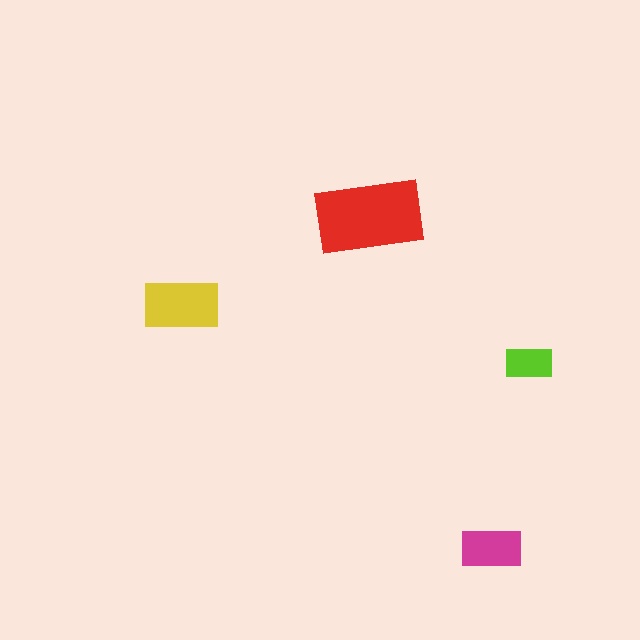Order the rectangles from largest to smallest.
the red one, the yellow one, the magenta one, the lime one.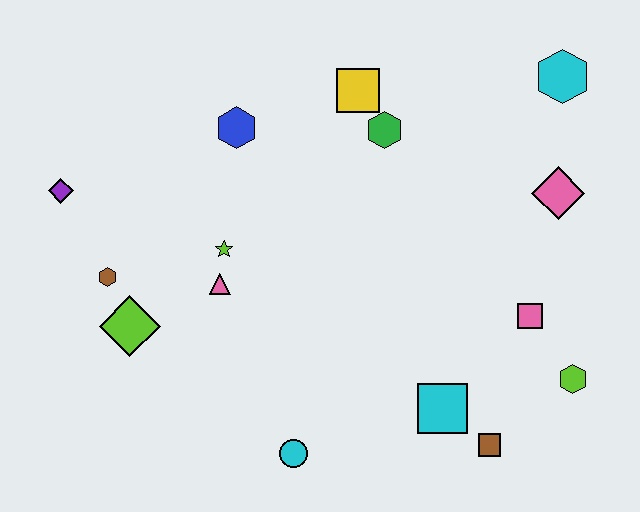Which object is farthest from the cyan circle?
The cyan hexagon is farthest from the cyan circle.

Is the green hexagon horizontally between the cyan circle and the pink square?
Yes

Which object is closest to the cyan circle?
The cyan square is closest to the cyan circle.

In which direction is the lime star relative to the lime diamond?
The lime star is to the right of the lime diamond.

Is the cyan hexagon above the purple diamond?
Yes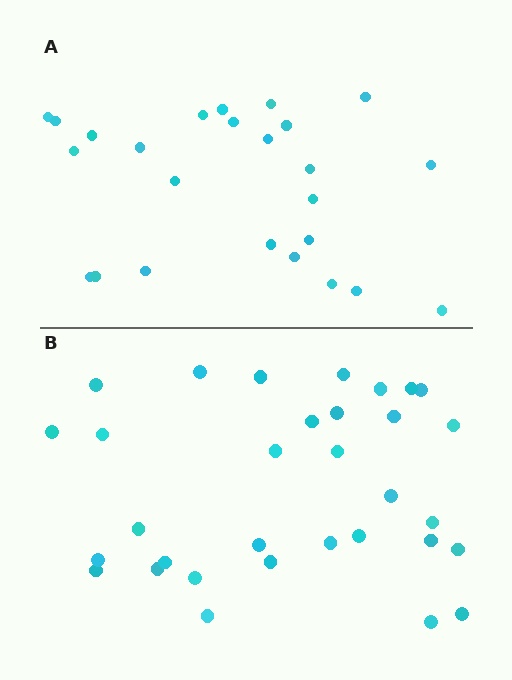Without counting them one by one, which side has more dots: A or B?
Region B (the bottom region) has more dots.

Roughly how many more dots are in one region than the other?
Region B has roughly 8 or so more dots than region A.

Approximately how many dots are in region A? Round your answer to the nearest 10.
About 20 dots. (The exact count is 25, which rounds to 20.)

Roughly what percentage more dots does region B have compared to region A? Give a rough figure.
About 30% more.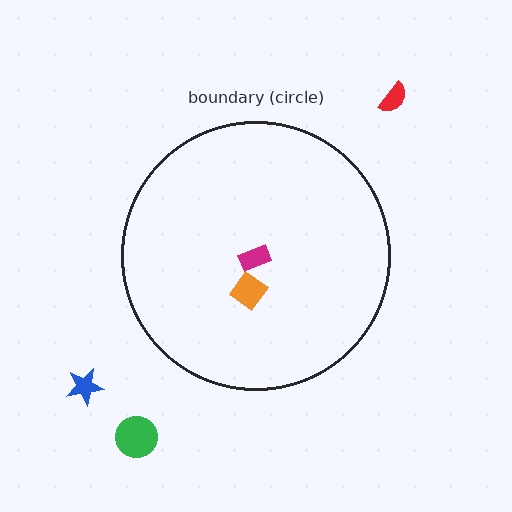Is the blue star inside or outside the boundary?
Outside.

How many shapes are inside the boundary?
2 inside, 3 outside.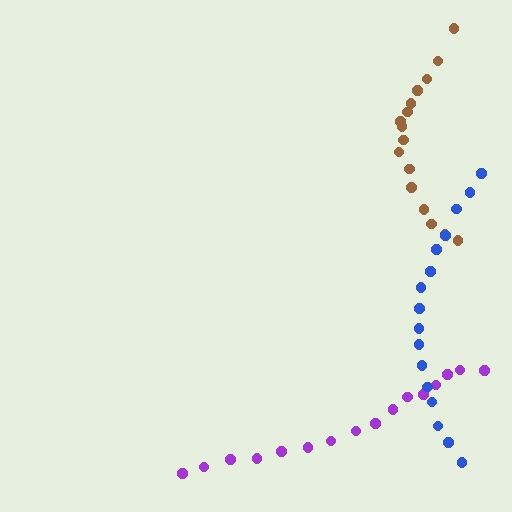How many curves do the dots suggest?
There are 3 distinct paths.